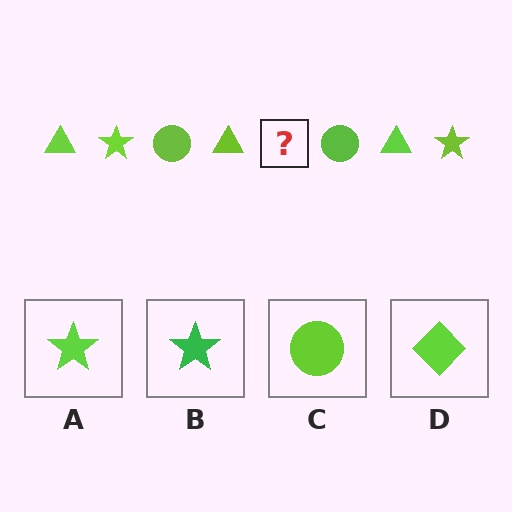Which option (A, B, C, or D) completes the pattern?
A.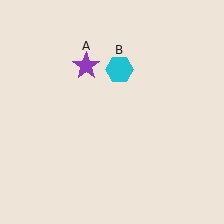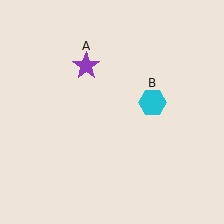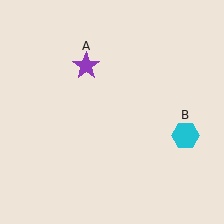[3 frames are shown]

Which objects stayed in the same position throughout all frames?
Purple star (object A) remained stationary.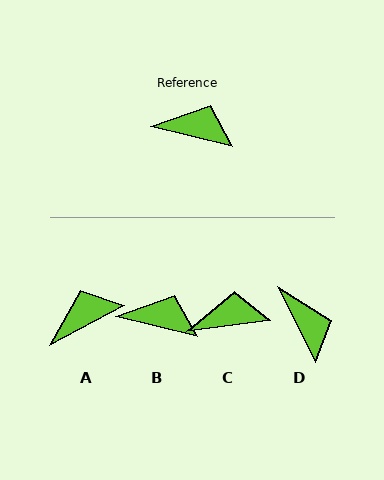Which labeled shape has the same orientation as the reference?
B.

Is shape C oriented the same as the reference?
No, it is off by about 22 degrees.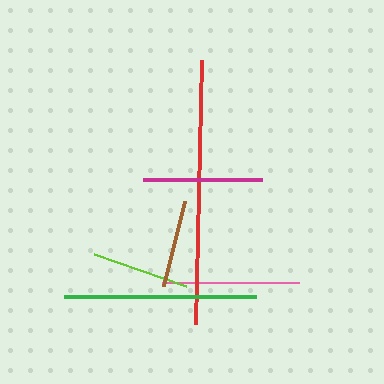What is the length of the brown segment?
The brown segment is approximately 87 pixels long.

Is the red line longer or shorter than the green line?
The red line is longer than the green line.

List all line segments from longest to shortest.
From longest to shortest: red, green, pink, magenta, lime, brown.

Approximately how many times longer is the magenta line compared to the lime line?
The magenta line is approximately 1.2 times the length of the lime line.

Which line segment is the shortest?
The brown line is the shortest at approximately 87 pixels.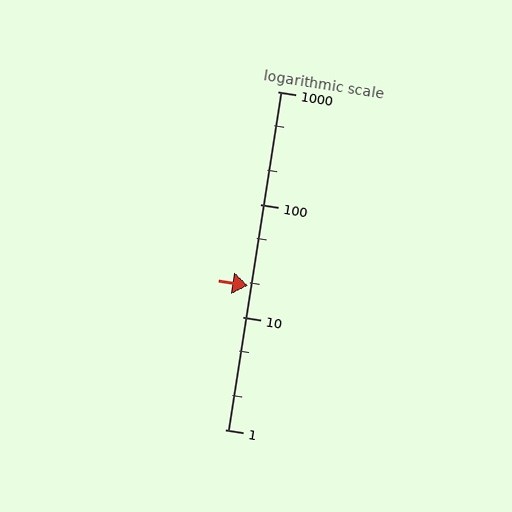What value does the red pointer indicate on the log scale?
The pointer indicates approximately 19.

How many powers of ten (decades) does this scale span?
The scale spans 3 decades, from 1 to 1000.